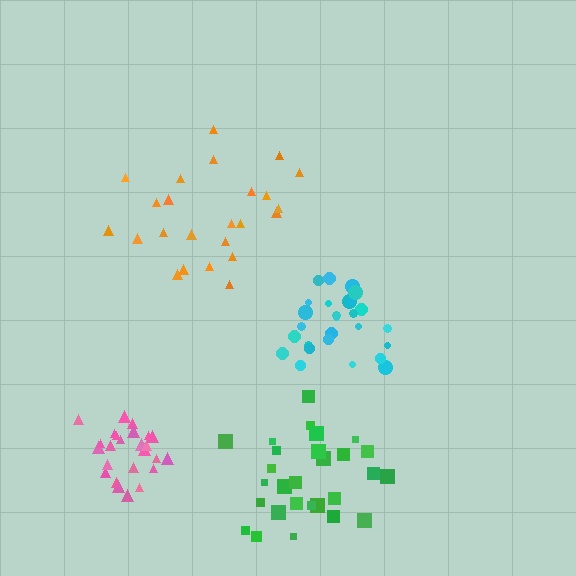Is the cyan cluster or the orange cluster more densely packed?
Cyan.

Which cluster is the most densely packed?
Pink.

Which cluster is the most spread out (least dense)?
Orange.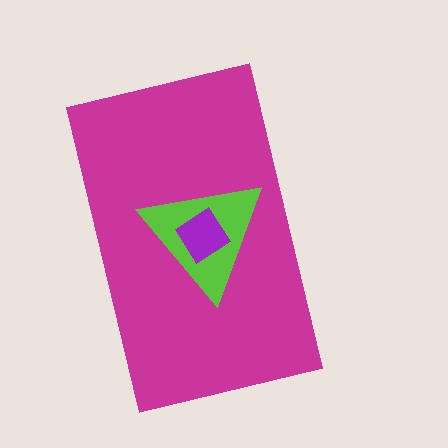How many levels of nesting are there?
3.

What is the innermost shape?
The purple diamond.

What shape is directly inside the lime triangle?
The purple diamond.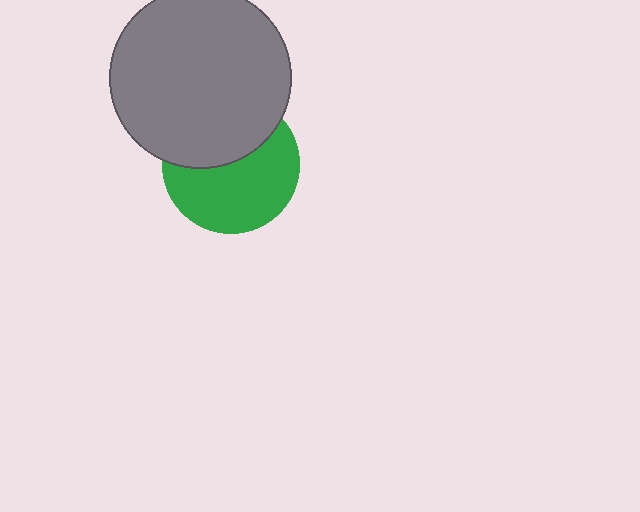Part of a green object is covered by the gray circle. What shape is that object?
It is a circle.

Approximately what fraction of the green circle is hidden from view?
Roughly 41% of the green circle is hidden behind the gray circle.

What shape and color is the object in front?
The object in front is a gray circle.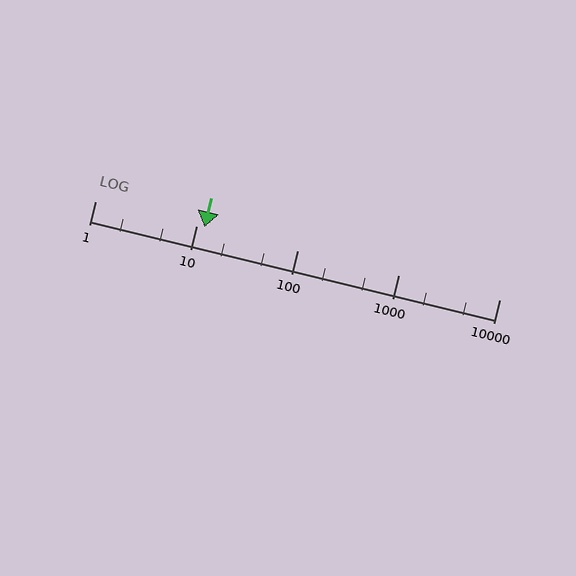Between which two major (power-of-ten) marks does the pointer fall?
The pointer is between 10 and 100.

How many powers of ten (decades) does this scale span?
The scale spans 4 decades, from 1 to 10000.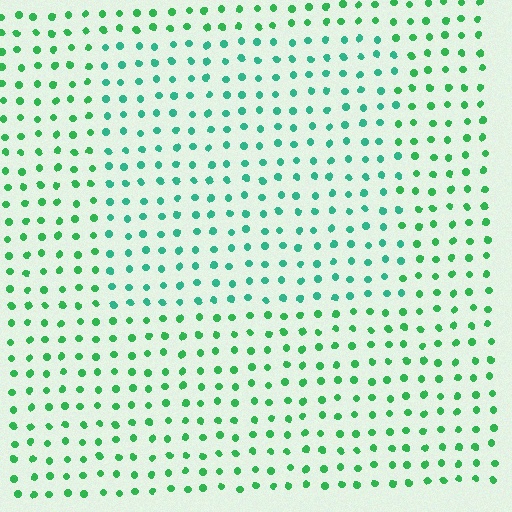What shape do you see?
I see a rectangle.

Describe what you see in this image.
The image is filled with small green elements in a uniform arrangement. A rectangle-shaped region is visible where the elements are tinted to a slightly different hue, forming a subtle color boundary.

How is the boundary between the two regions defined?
The boundary is defined purely by a slight shift in hue (about 27 degrees). Spacing, size, and orientation are identical on both sides.